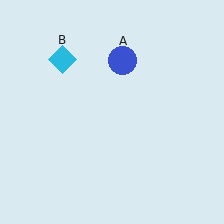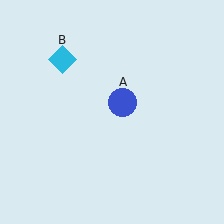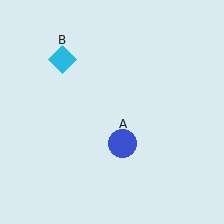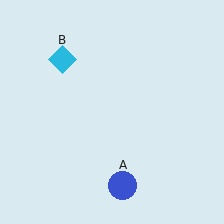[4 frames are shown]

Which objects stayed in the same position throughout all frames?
Cyan diamond (object B) remained stationary.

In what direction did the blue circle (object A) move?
The blue circle (object A) moved down.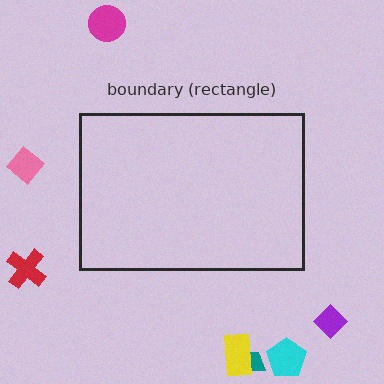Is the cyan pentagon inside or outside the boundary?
Outside.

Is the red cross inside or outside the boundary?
Outside.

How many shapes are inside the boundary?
0 inside, 7 outside.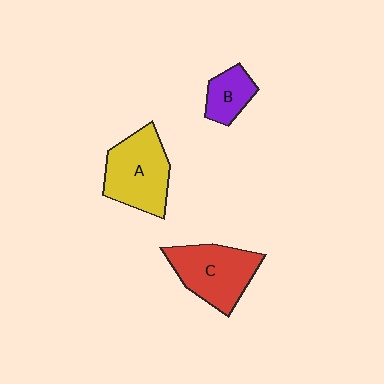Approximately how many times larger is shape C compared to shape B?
Approximately 2.0 times.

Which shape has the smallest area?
Shape B (purple).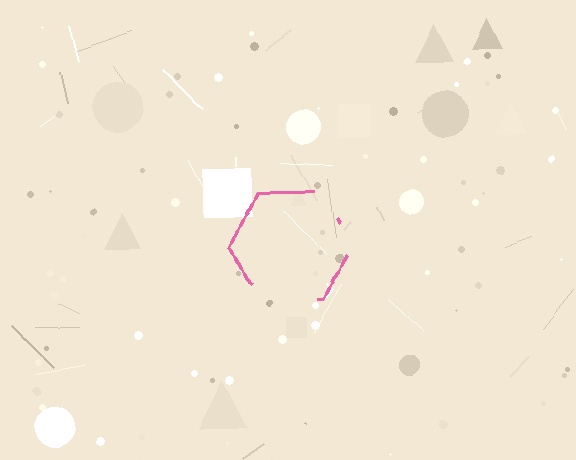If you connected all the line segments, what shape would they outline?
They would outline a hexagon.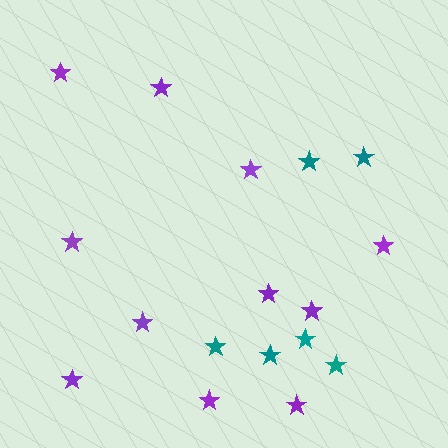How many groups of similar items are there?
There are 2 groups: one group of teal stars (6) and one group of purple stars (11).